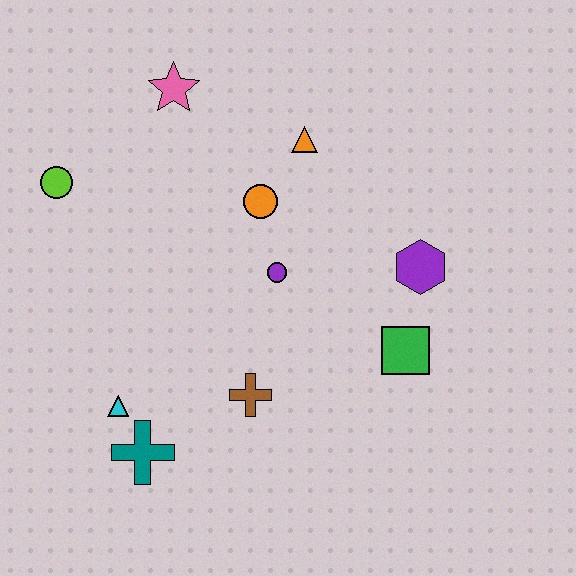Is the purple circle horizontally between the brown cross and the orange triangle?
Yes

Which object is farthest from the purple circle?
The lime circle is farthest from the purple circle.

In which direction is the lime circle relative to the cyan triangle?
The lime circle is above the cyan triangle.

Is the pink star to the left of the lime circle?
No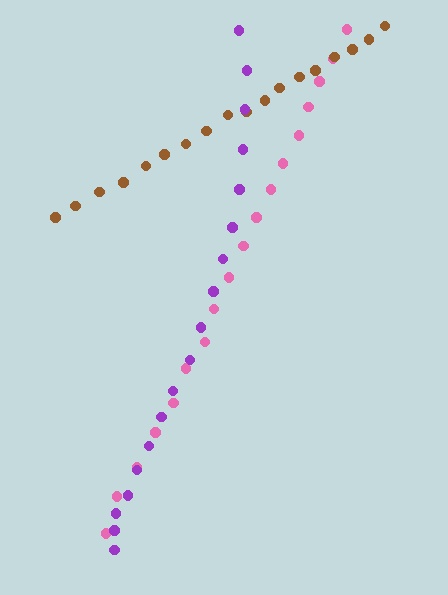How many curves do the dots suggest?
There are 3 distinct paths.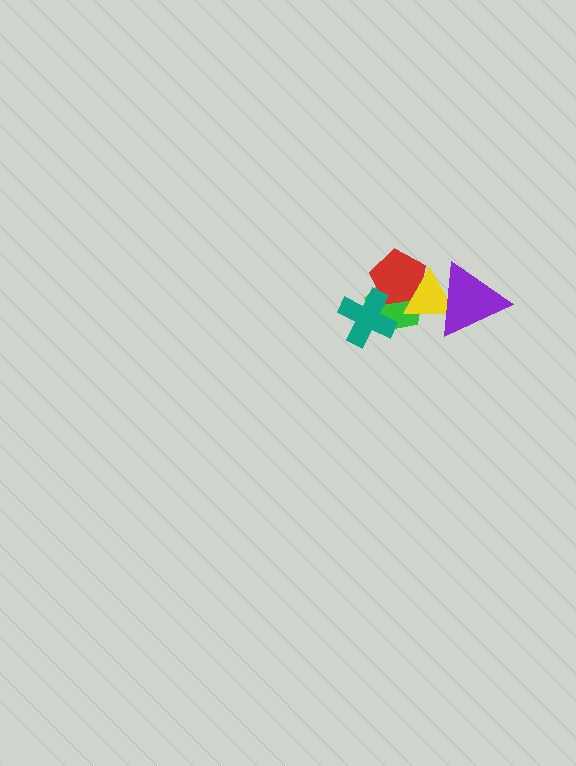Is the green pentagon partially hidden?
Yes, it is partially covered by another shape.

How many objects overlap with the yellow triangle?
3 objects overlap with the yellow triangle.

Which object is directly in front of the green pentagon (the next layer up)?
The red pentagon is directly in front of the green pentagon.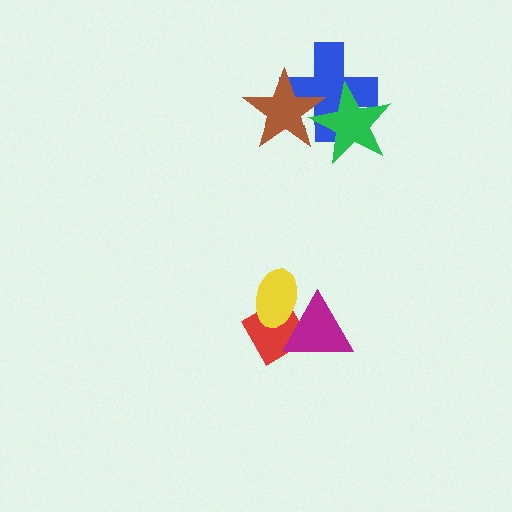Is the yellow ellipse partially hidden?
Yes, it is partially covered by another shape.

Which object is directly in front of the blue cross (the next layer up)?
The brown star is directly in front of the blue cross.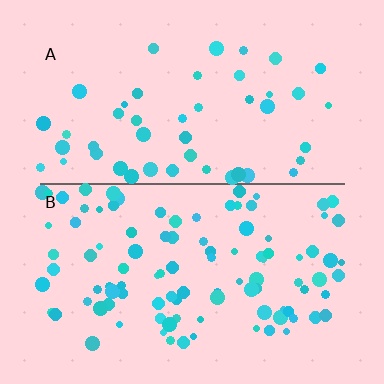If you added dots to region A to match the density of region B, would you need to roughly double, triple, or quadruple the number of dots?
Approximately double.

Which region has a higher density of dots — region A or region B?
B (the bottom).